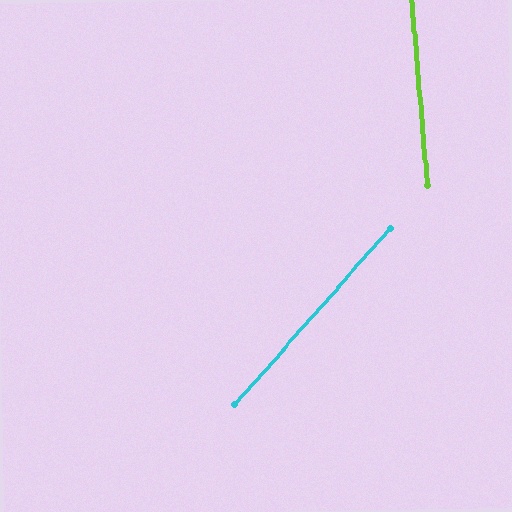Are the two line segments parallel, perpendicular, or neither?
Neither parallel nor perpendicular — they differ by about 46°.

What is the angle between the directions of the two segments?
Approximately 46 degrees.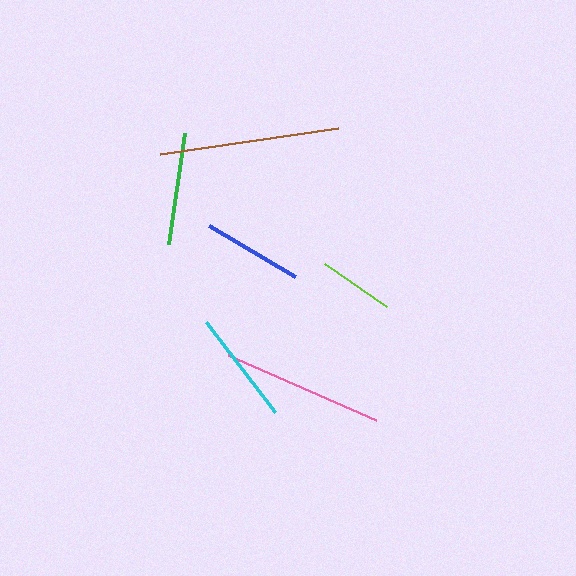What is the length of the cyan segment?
The cyan segment is approximately 113 pixels long.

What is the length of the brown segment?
The brown segment is approximately 180 pixels long.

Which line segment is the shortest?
The lime line is the shortest at approximately 75 pixels.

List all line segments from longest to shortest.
From longest to shortest: brown, pink, cyan, green, blue, lime.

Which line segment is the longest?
The brown line is the longest at approximately 180 pixels.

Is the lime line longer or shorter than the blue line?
The blue line is longer than the lime line.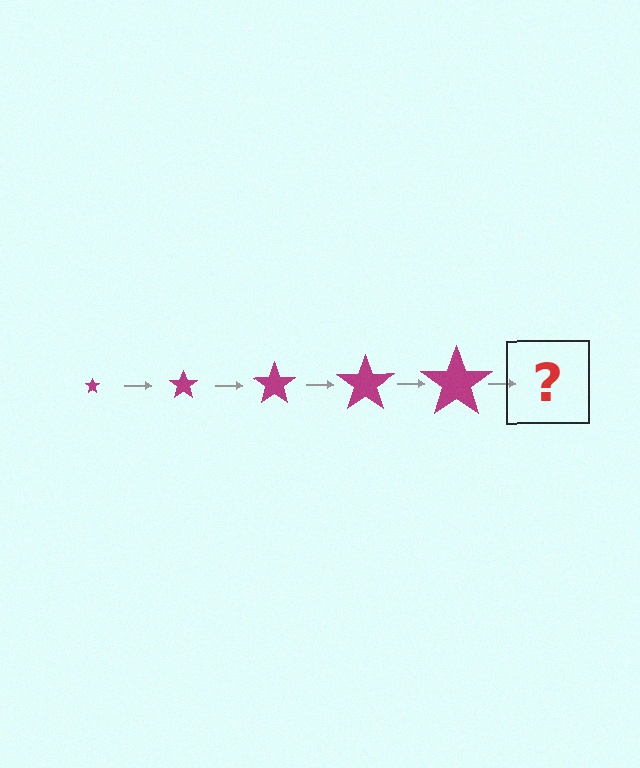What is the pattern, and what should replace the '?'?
The pattern is that the star gets progressively larger each step. The '?' should be a magenta star, larger than the previous one.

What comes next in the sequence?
The next element should be a magenta star, larger than the previous one.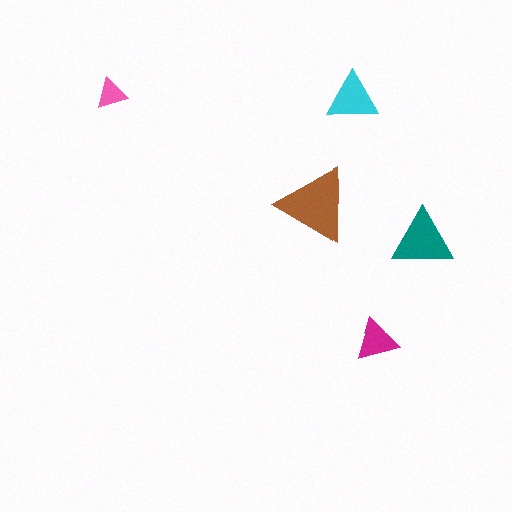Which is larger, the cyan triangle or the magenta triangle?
The cyan one.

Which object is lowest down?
The magenta triangle is bottommost.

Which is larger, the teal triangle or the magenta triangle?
The teal one.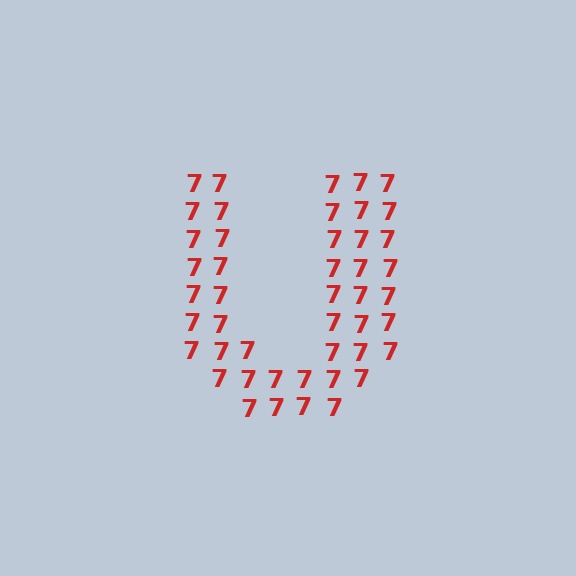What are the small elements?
The small elements are digit 7's.